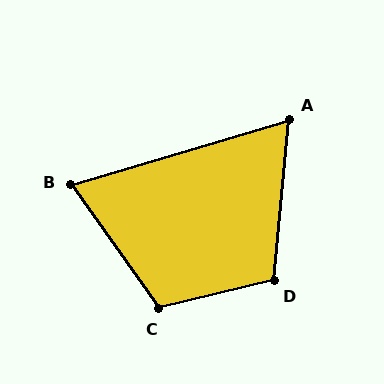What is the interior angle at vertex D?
Approximately 109 degrees (obtuse).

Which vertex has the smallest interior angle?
A, at approximately 68 degrees.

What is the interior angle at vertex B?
Approximately 71 degrees (acute).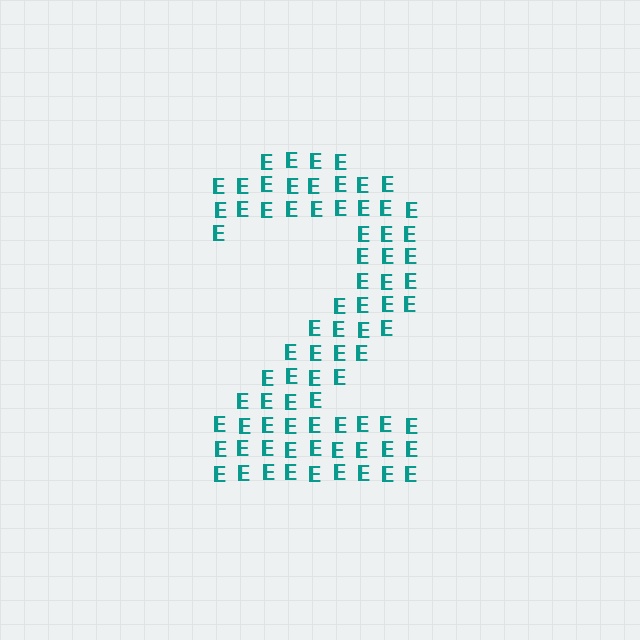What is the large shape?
The large shape is the digit 2.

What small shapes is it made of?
It is made of small letter E's.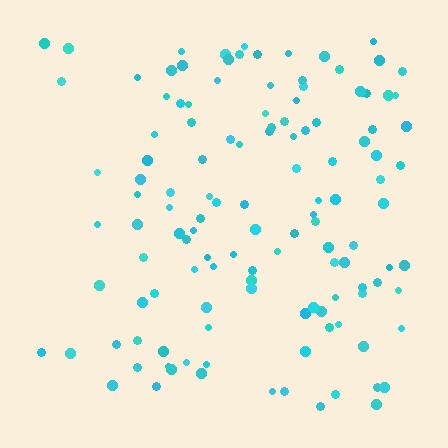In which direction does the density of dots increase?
From left to right, with the right side densest.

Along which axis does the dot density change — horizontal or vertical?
Horizontal.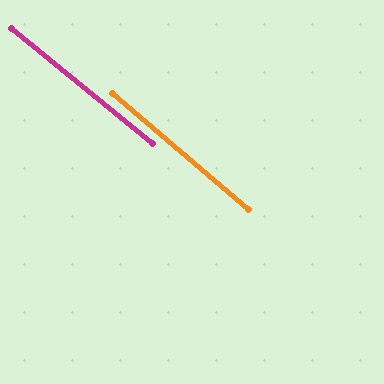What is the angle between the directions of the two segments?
Approximately 1 degree.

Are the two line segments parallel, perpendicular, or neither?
Parallel — their directions differ by only 1.3°.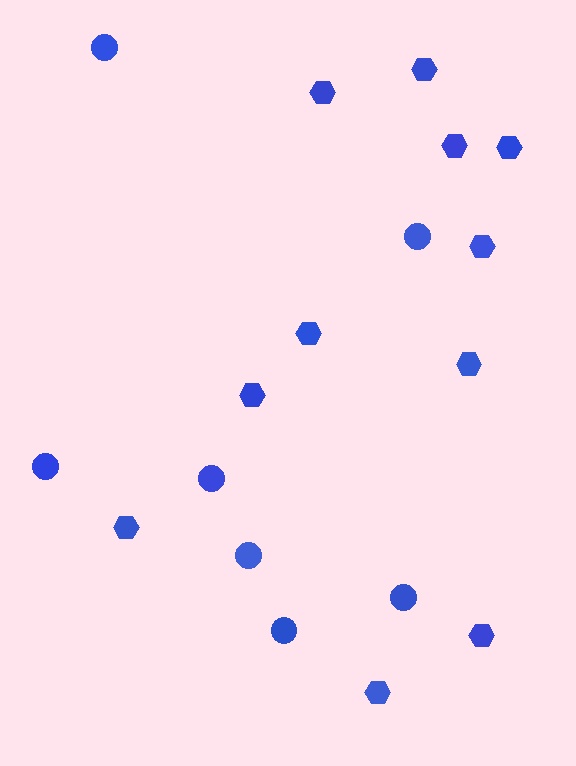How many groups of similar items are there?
There are 2 groups: one group of hexagons (11) and one group of circles (7).